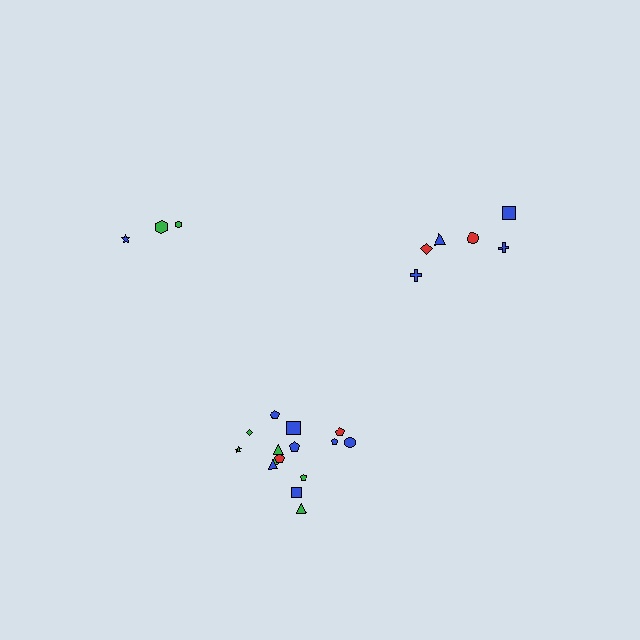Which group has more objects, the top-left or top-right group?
The top-right group.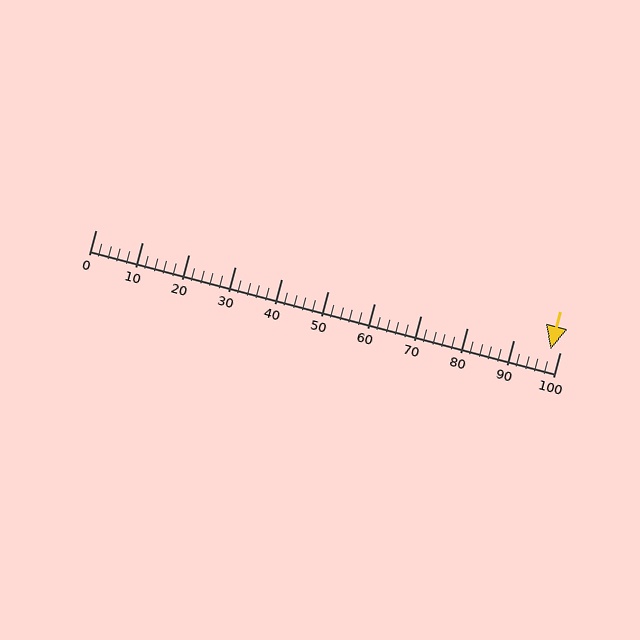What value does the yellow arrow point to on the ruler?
The yellow arrow points to approximately 98.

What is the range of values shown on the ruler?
The ruler shows values from 0 to 100.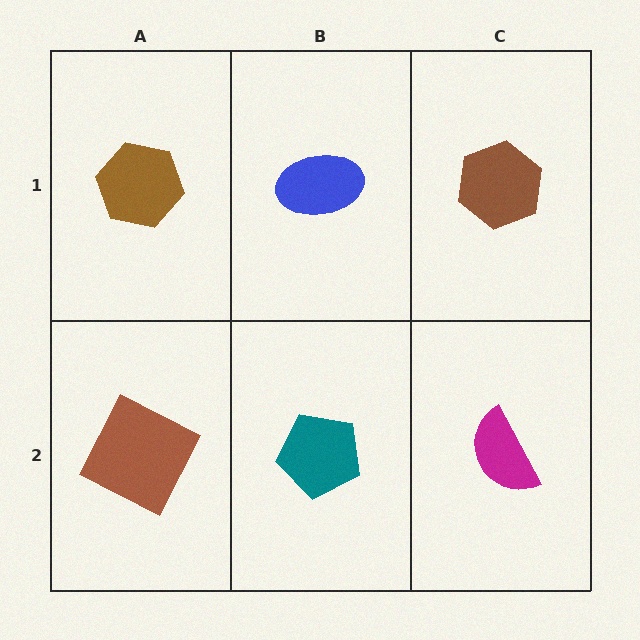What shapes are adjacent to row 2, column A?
A brown hexagon (row 1, column A), a teal pentagon (row 2, column B).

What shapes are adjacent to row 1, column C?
A magenta semicircle (row 2, column C), a blue ellipse (row 1, column B).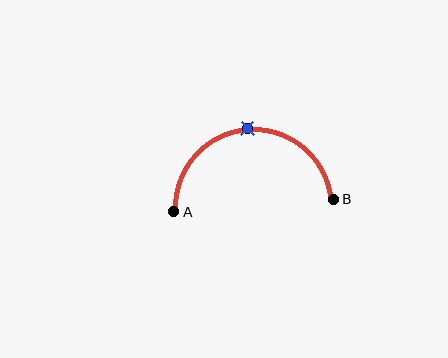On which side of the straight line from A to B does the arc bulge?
The arc bulges above the straight line connecting A and B.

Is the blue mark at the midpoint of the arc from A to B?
Yes. The blue mark lies on the arc at equal arc-length from both A and B — it is the arc midpoint.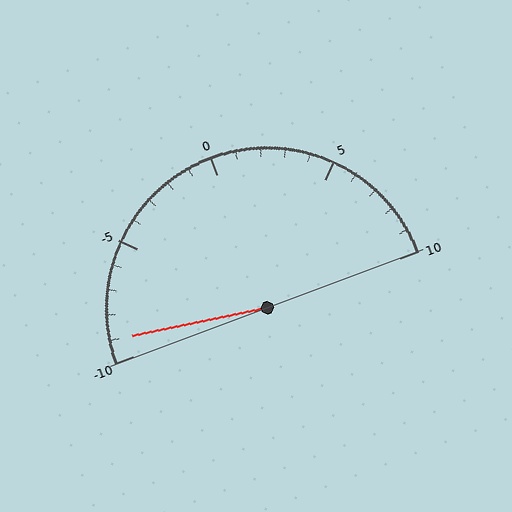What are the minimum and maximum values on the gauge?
The gauge ranges from -10 to 10.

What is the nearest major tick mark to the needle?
The nearest major tick mark is -10.